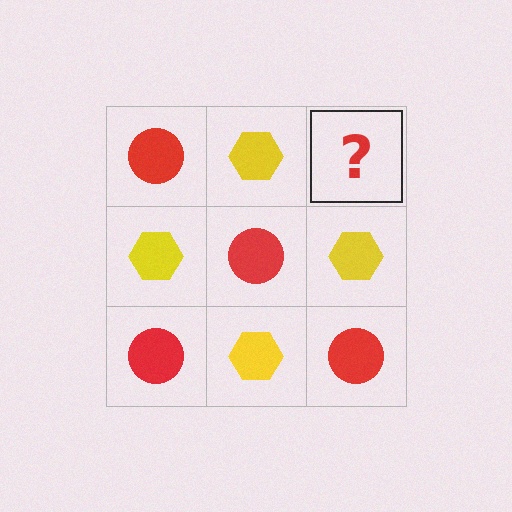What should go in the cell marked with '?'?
The missing cell should contain a red circle.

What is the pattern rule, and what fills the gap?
The rule is that it alternates red circle and yellow hexagon in a checkerboard pattern. The gap should be filled with a red circle.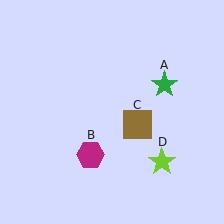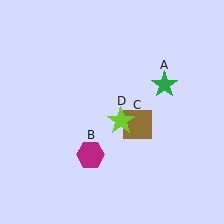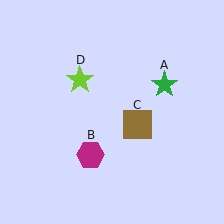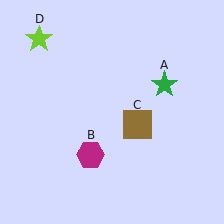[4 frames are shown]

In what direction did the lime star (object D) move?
The lime star (object D) moved up and to the left.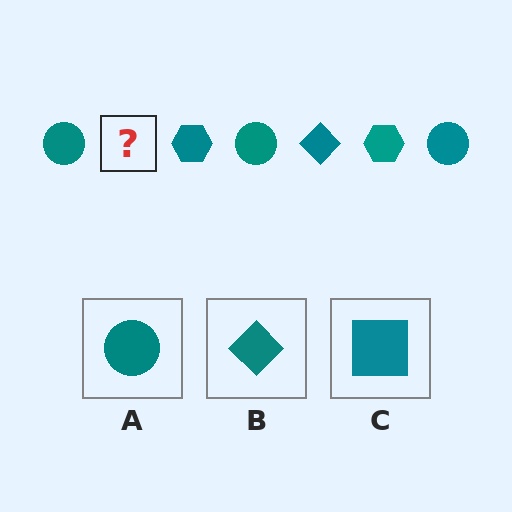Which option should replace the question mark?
Option B.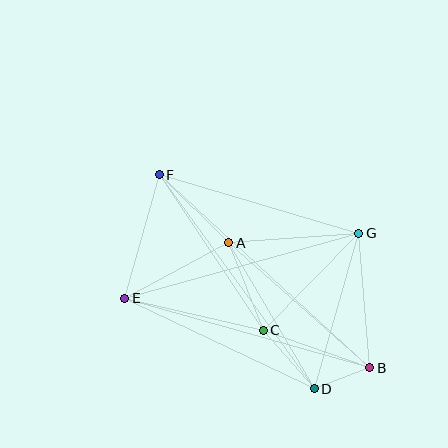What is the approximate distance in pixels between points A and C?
The distance between A and C is approximately 94 pixels.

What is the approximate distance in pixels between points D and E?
The distance between D and E is approximately 210 pixels.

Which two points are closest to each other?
Points B and D are closest to each other.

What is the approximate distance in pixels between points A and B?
The distance between A and B is approximately 188 pixels.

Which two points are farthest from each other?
Points B and F are farthest from each other.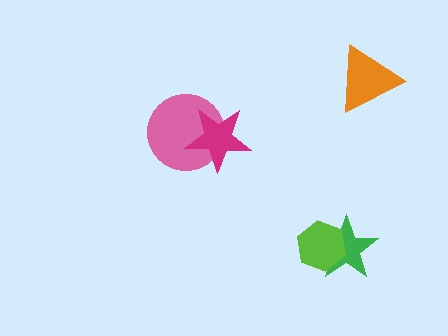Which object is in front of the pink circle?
The magenta star is in front of the pink circle.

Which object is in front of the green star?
The lime hexagon is in front of the green star.